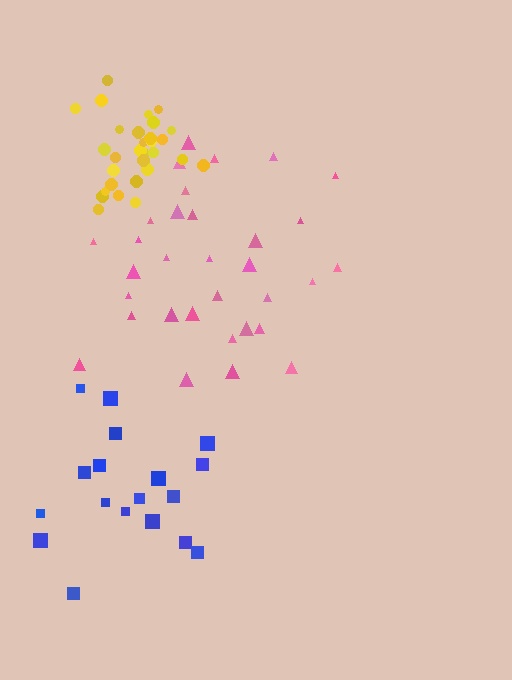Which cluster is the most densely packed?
Yellow.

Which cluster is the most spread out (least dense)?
Pink.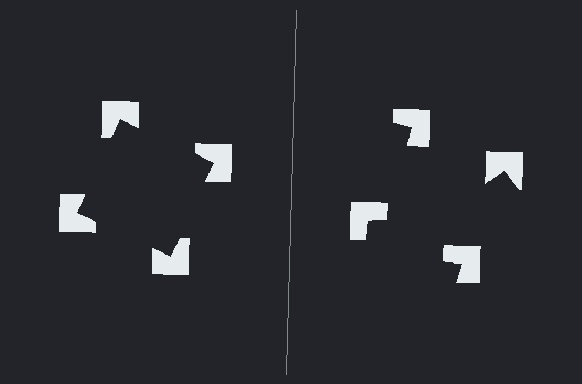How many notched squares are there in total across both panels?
8 — 4 on each side.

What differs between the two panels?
The notched squares are positioned identically on both sides; only the wedge orientations differ. On the left they align to a square; on the right they are misaligned.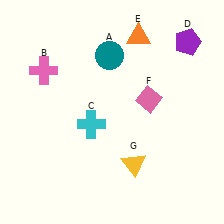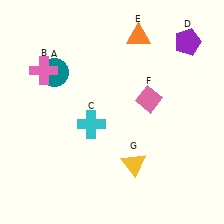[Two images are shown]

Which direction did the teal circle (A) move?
The teal circle (A) moved left.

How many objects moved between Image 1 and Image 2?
1 object moved between the two images.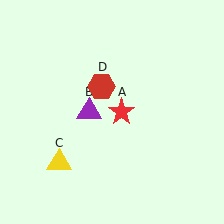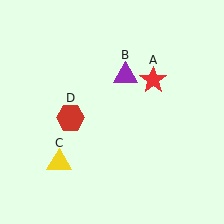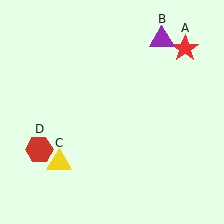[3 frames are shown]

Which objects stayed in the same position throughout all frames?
Yellow triangle (object C) remained stationary.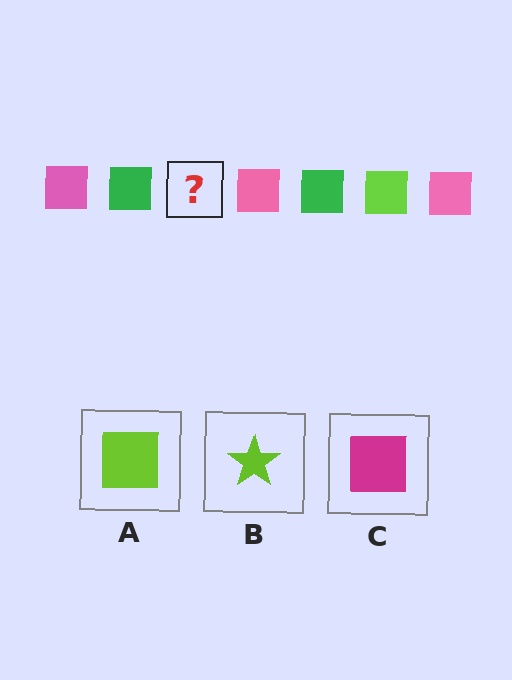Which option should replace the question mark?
Option A.